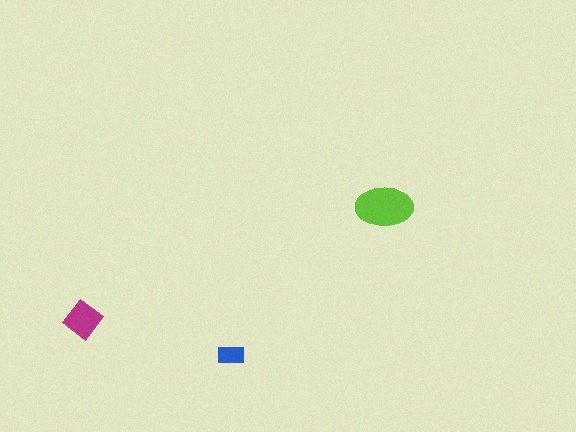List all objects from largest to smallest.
The lime ellipse, the magenta diamond, the blue rectangle.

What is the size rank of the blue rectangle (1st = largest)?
3rd.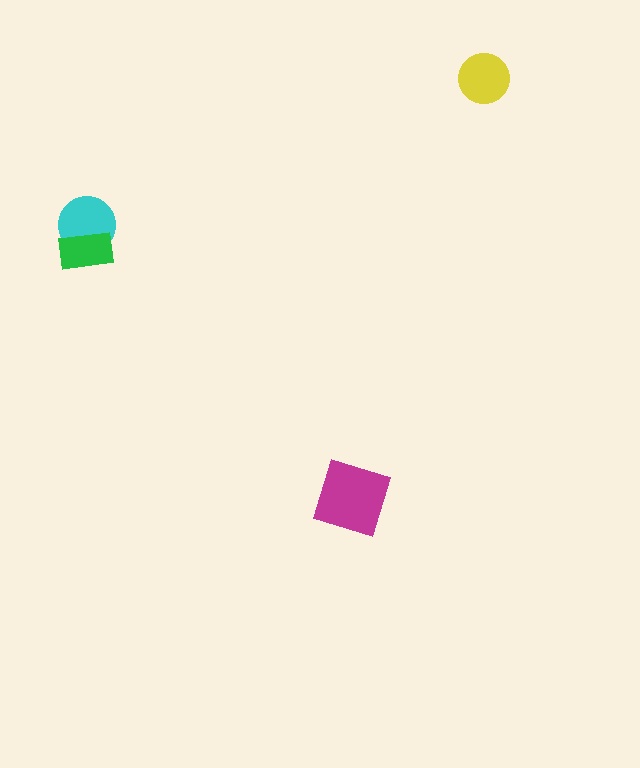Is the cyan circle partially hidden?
Yes, it is partially covered by another shape.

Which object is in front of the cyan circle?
The green rectangle is in front of the cyan circle.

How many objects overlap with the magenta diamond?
0 objects overlap with the magenta diamond.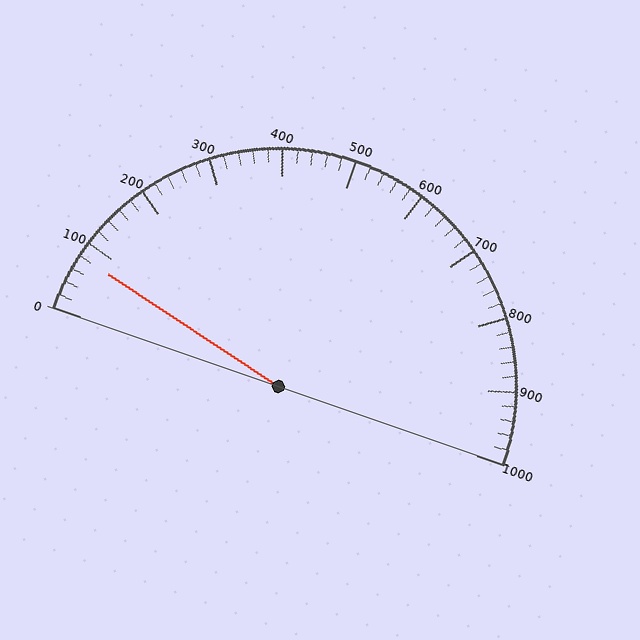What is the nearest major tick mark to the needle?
The nearest major tick mark is 100.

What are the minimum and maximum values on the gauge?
The gauge ranges from 0 to 1000.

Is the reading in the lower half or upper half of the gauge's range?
The reading is in the lower half of the range (0 to 1000).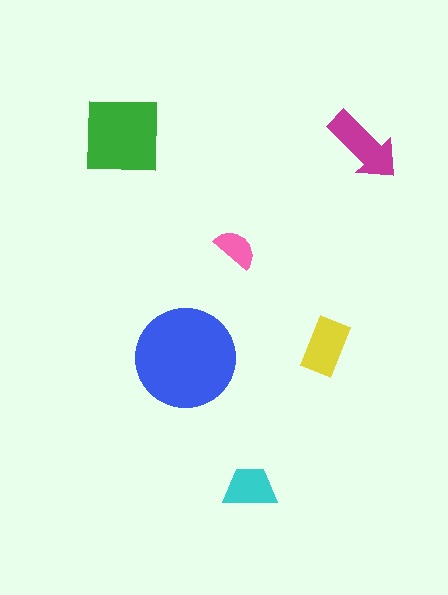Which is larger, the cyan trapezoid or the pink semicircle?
The cyan trapezoid.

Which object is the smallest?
The pink semicircle.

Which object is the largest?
The blue circle.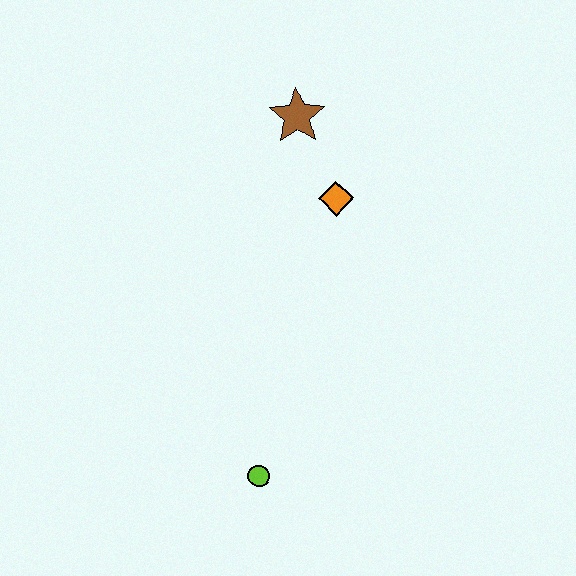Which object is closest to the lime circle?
The orange diamond is closest to the lime circle.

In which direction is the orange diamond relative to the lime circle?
The orange diamond is above the lime circle.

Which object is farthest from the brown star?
The lime circle is farthest from the brown star.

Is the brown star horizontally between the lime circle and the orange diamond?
Yes